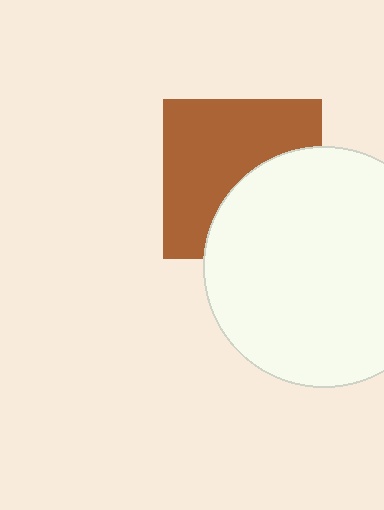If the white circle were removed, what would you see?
You would see the complete brown square.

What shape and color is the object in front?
The object in front is a white circle.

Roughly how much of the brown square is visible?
About half of it is visible (roughly 59%).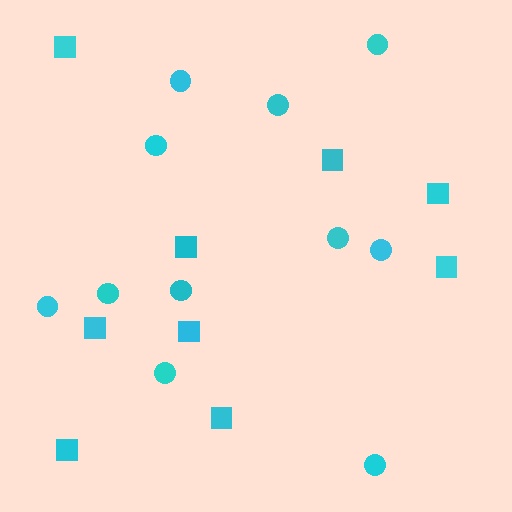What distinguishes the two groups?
There are 2 groups: one group of squares (9) and one group of circles (11).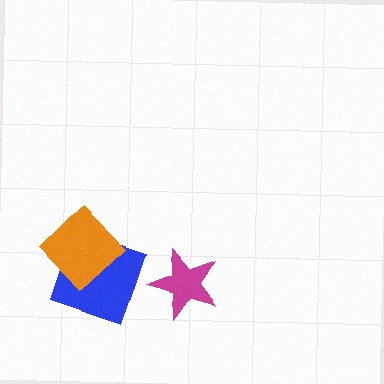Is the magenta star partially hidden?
No, no other shape covers it.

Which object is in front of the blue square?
The orange diamond is in front of the blue square.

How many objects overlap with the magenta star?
0 objects overlap with the magenta star.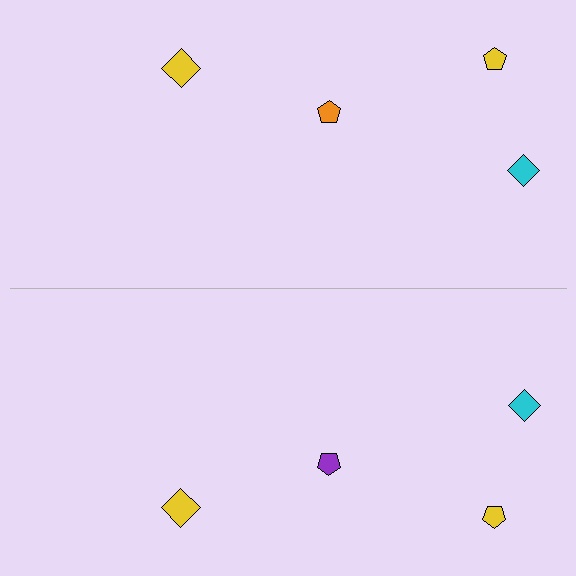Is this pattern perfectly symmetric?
No, the pattern is not perfectly symmetric. The purple pentagon on the bottom side breaks the symmetry — its mirror counterpart is orange.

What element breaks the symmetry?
The purple pentagon on the bottom side breaks the symmetry — its mirror counterpart is orange.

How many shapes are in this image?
There are 8 shapes in this image.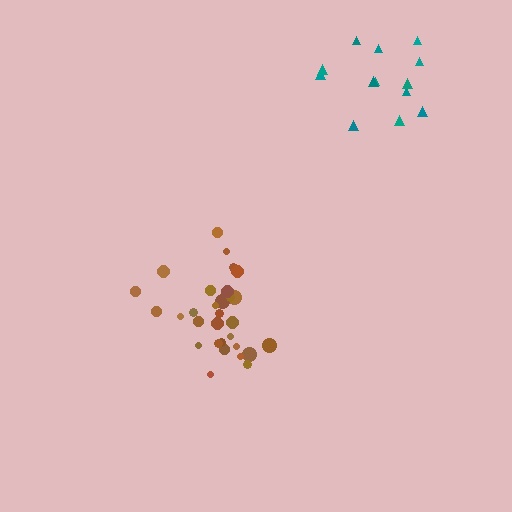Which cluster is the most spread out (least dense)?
Teal.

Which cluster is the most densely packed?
Brown.